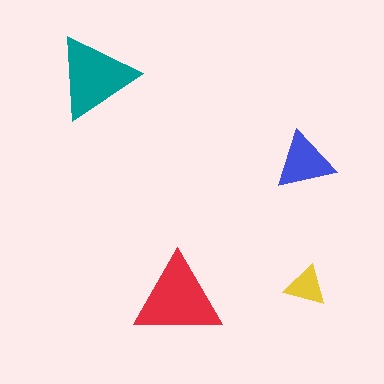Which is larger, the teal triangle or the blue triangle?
The teal one.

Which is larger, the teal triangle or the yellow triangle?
The teal one.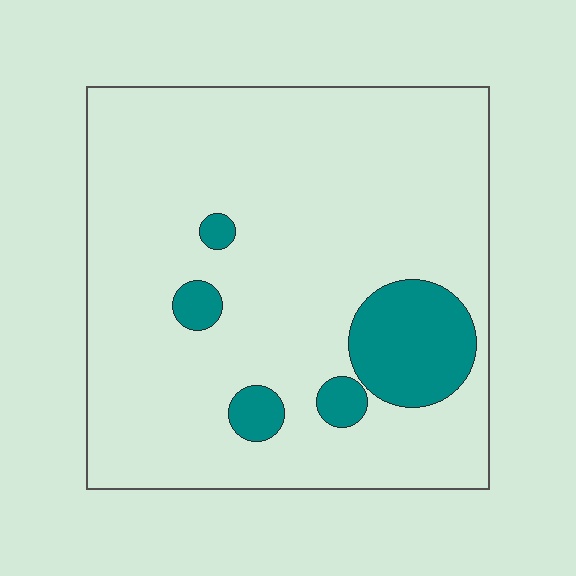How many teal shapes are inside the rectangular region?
5.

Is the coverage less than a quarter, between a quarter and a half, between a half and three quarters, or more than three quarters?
Less than a quarter.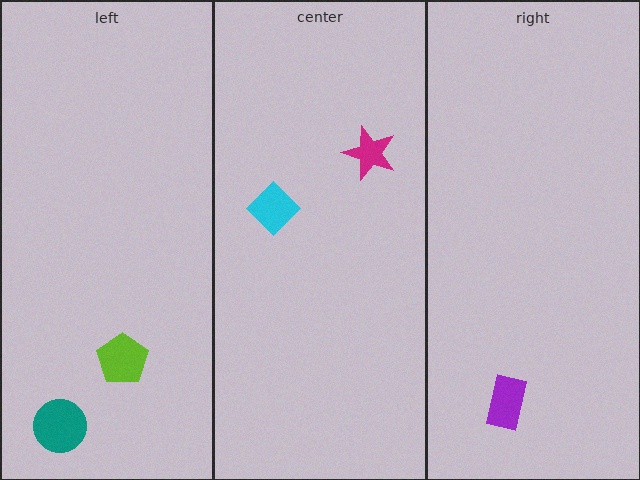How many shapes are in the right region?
1.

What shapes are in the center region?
The magenta star, the cyan diamond.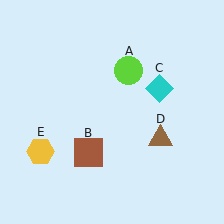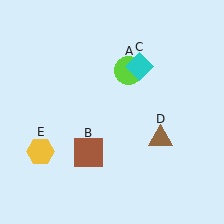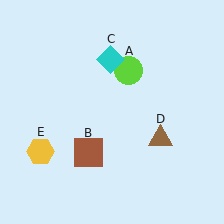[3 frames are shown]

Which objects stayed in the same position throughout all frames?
Lime circle (object A) and brown square (object B) and brown triangle (object D) and yellow hexagon (object E) remained stationary.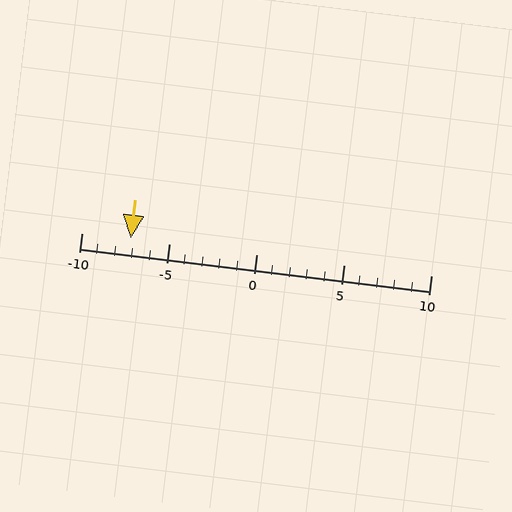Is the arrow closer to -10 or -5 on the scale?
The arrow is closer to -5.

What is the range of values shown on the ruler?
The ruler shows values from -10 to 10.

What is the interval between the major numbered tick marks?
The major tick marks are spaced 5 units apart.